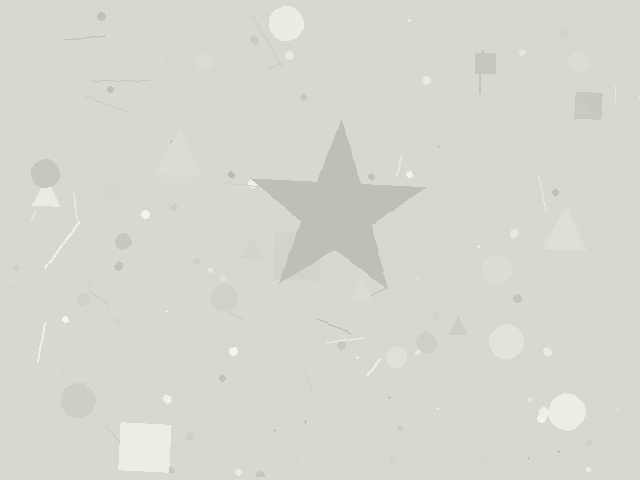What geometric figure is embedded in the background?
A star is embedded in the background.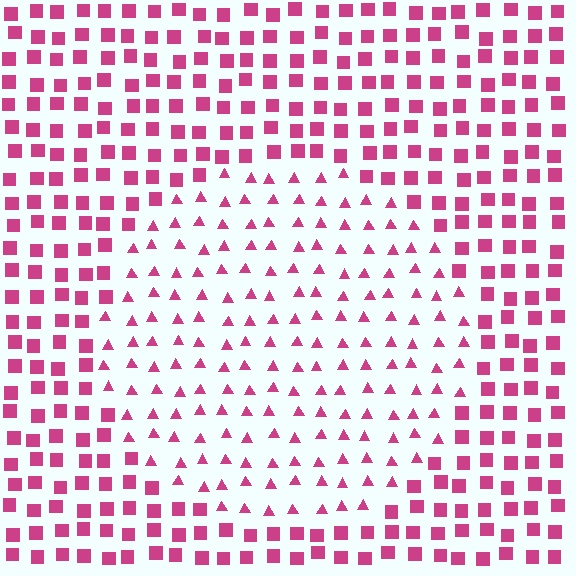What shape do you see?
I see a circle.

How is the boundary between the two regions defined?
The boundary is defined by a change in element shape: triangles inside vs. squares outside. All elements share the same color and spacing.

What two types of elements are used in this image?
The image uses triangles inside the circle region and squares outside it.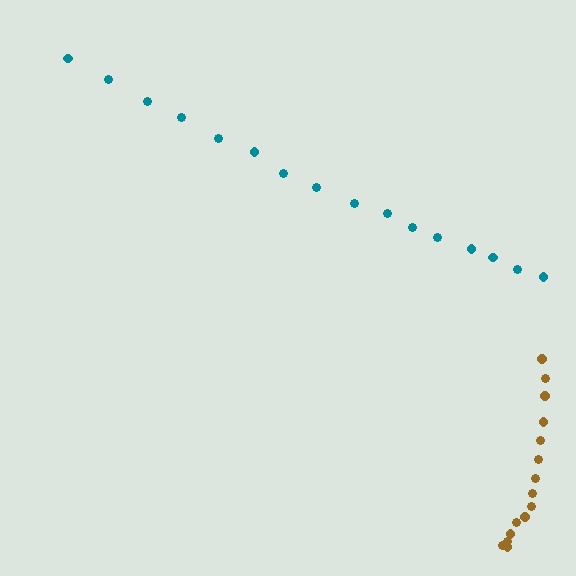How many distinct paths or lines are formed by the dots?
There are 2 distinct paths.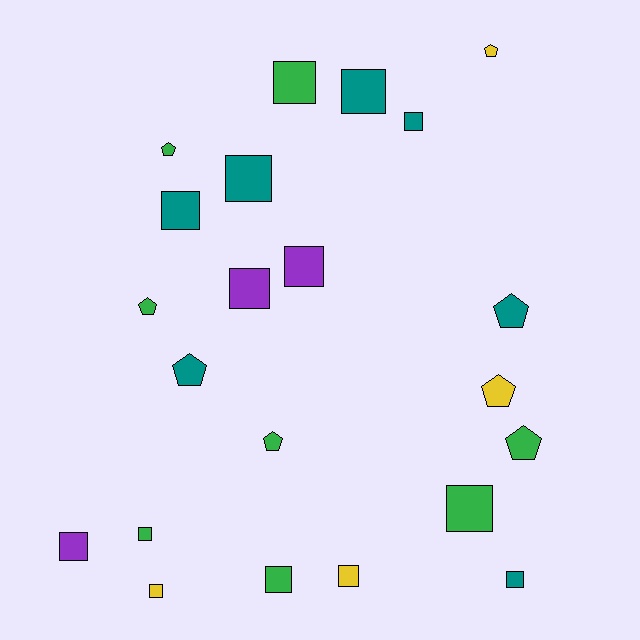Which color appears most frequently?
Green, with 8 objects.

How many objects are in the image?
There are 22 objects.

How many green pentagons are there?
There are 4 green pentagons.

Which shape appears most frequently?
Square, with 14 objects.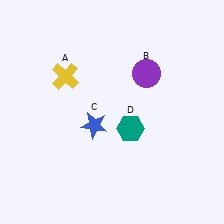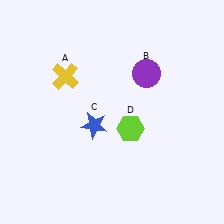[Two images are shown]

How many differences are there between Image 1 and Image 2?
There is 1 difference between the two images.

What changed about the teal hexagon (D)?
In Image 1, D is teal. In Image 2, it changed to lime.